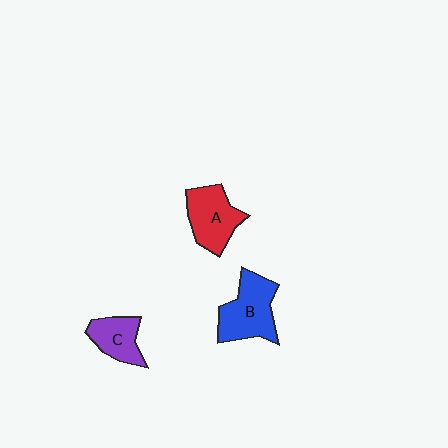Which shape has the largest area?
Shape B (blue).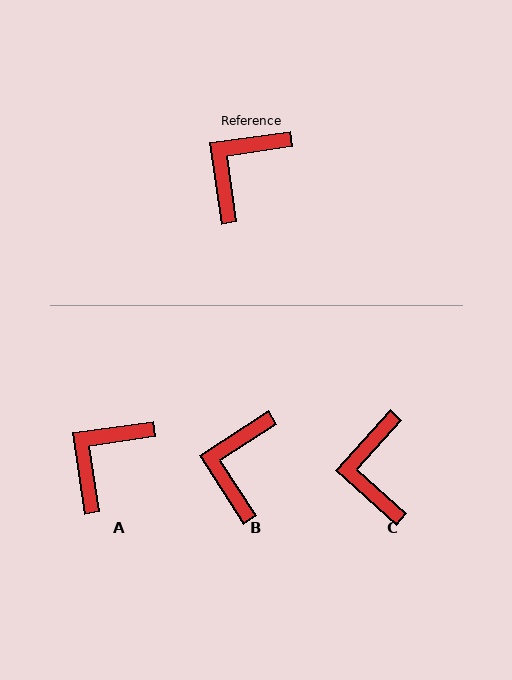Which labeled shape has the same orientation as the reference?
A.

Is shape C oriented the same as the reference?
No, it is off by about 40 degrees.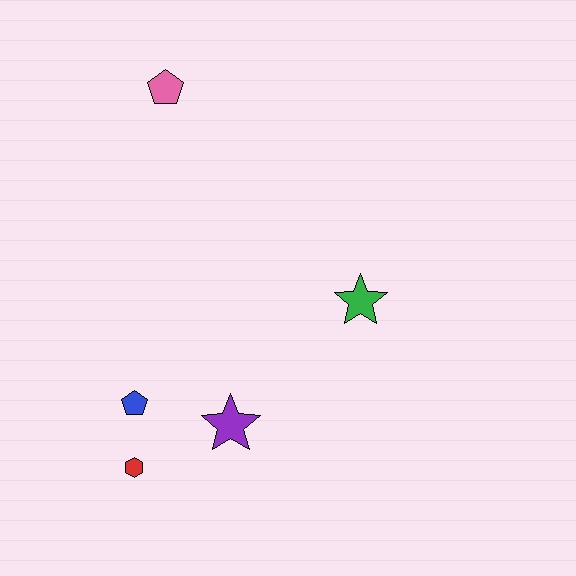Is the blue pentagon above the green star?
No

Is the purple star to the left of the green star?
Yes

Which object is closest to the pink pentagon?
The green star is closest to the pink pentagon.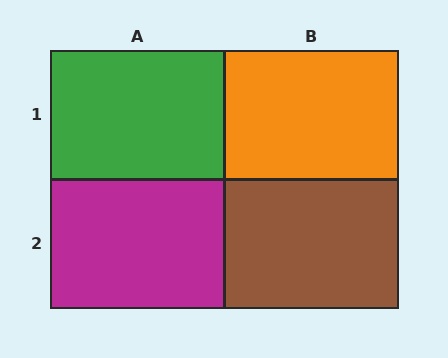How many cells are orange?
1 cell is orange.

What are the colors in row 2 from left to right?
Magenta, brown.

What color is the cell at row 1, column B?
Orange.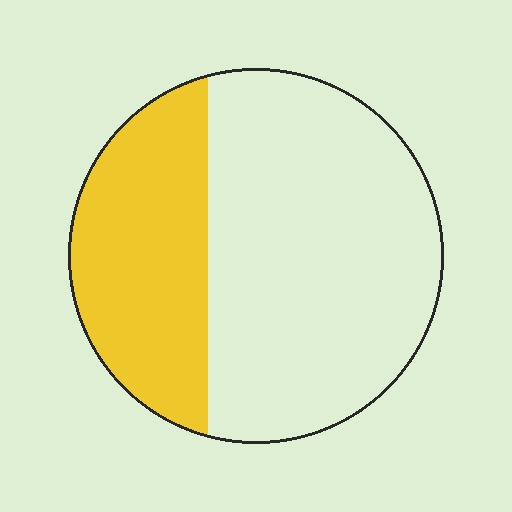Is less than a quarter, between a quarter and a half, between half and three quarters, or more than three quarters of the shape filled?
Between a quarter and a half.